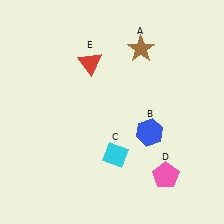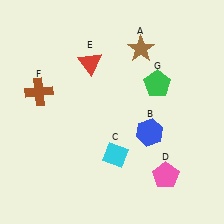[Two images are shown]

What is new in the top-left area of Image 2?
A brown cross (F) was added in the top-left area of Image 2.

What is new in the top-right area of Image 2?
A green pentagon (G) was added in the top-right area of Image 2.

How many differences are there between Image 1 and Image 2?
There are 2 differences between the two images.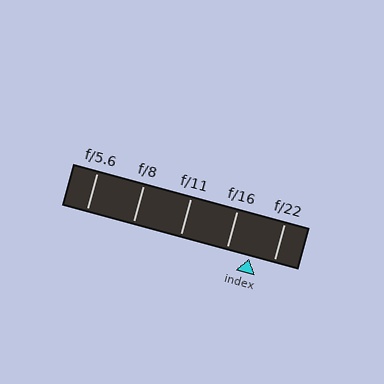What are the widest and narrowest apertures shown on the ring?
The widest aperture shown is f/5.6 and the narrowest is f/22.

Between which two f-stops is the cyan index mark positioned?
The index mark is between f/16 and f/22.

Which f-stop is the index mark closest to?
The index mark is closest to f/16.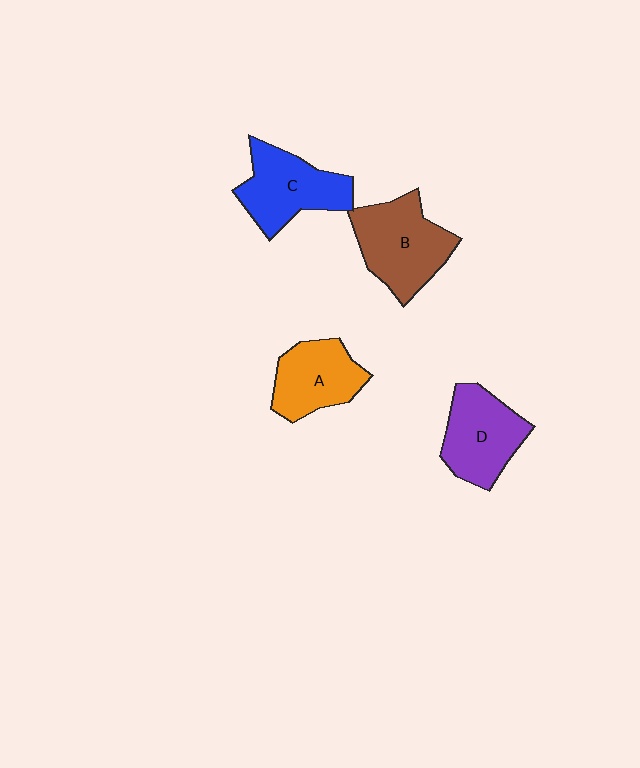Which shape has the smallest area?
Shape A (orange).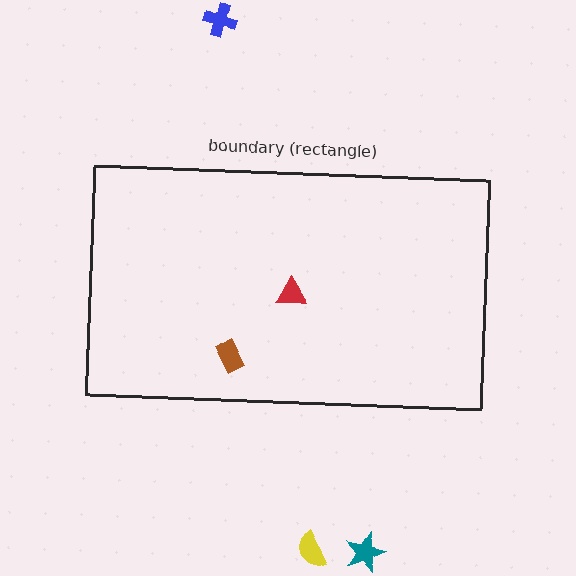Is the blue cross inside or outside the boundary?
Outside.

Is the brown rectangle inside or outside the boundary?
Inside.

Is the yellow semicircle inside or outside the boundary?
Outside.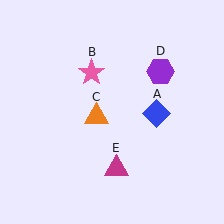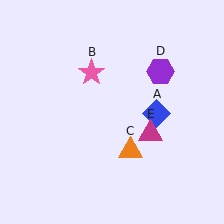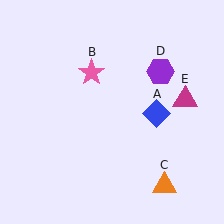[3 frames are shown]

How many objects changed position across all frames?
2 objects changed position: orange triangle (object C), magenta triangle (object E).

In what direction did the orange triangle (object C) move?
The orange triangle (object C) moved down and to the right.